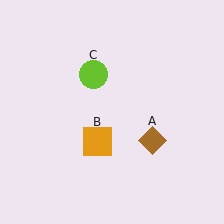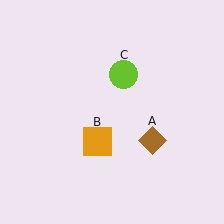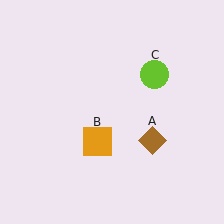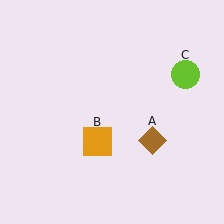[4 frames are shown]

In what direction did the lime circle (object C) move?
The lime circle (object C) moved right.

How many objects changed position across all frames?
1 object changed position: lime circle (object C).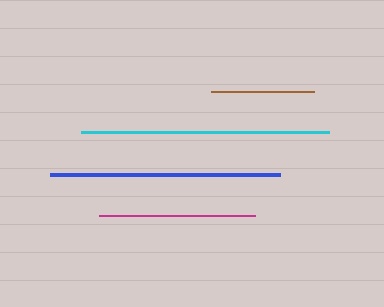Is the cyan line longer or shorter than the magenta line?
The cyan line is longer than the magenta line.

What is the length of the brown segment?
The brown segment is approximately 103 pixels long.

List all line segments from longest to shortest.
From longest to shortest: cyan, blue, magenta, brown.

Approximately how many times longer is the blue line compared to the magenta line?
The blue line is approximately 1.5 times the length of the magenta line.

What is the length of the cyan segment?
The cyan segment is approximately 248 pixels long.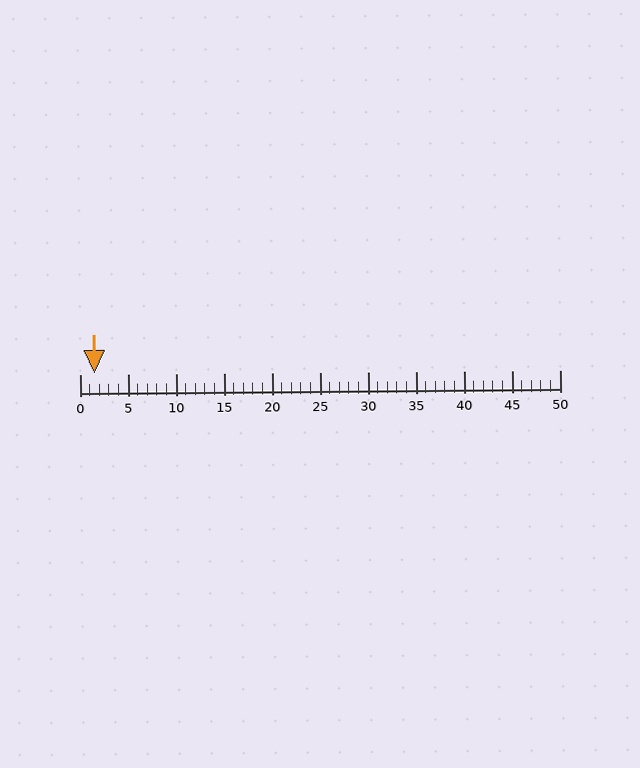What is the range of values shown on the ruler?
The ruler shows values from 0 to 50.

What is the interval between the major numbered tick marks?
The major tick marks are spaced 5 units apart.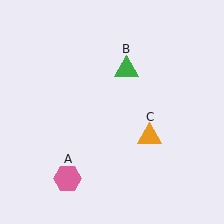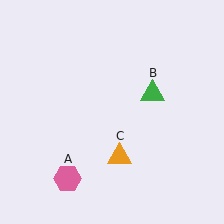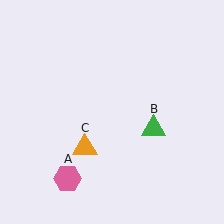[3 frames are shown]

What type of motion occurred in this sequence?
The green triangle (object B), orange triangle (object C) rotated clockwise around the center of the scene.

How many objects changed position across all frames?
2 objects changed position: green triangle (object B), orange triangle (object C).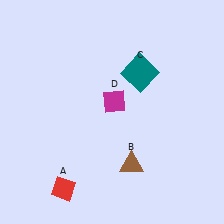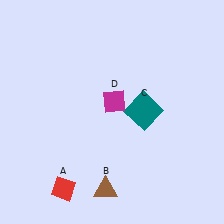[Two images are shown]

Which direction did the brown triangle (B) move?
The brown triangle (B) moved left.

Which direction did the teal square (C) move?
The teal square (C) moved down.